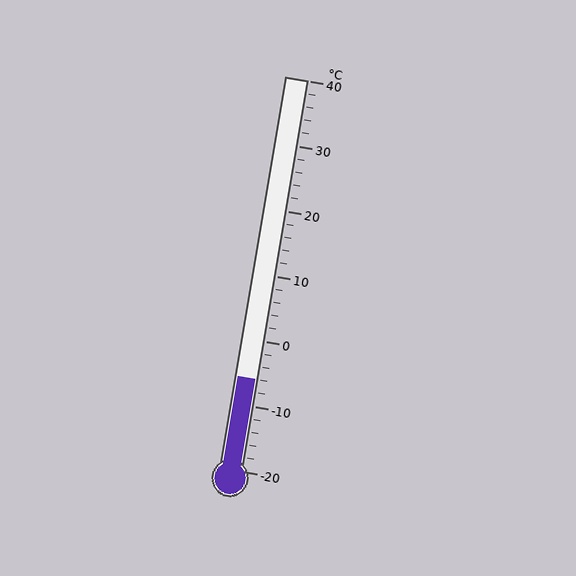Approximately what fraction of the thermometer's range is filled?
The thermometer is filled to approximately 25% of its range.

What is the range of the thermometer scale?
The thermometer scale ranges from -20°C to 40°C.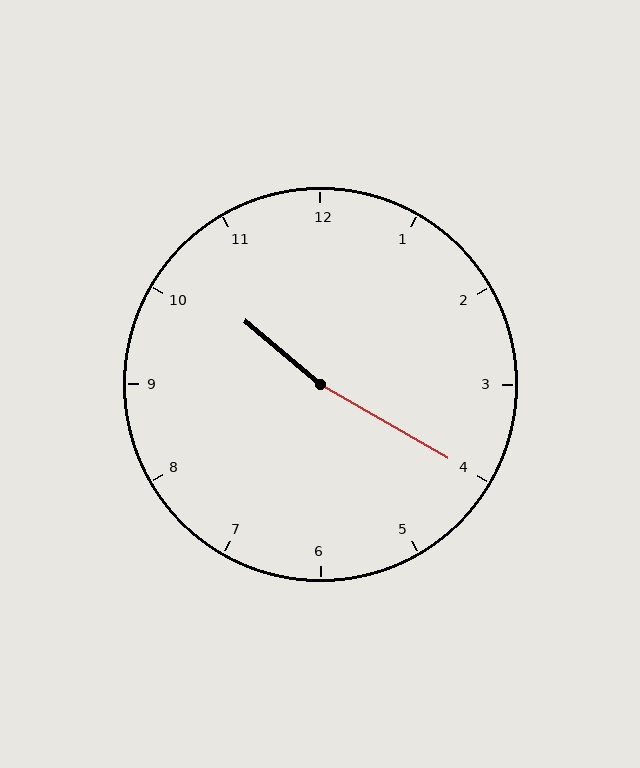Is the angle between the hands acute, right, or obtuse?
It is obtuse.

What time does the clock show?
10:20.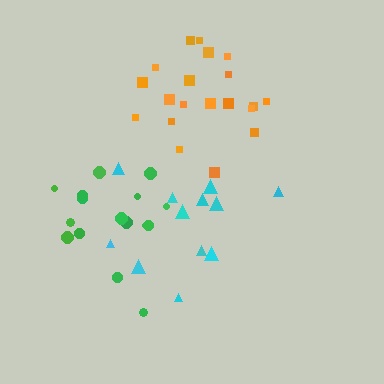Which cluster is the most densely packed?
Orange.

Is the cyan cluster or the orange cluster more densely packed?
Orange.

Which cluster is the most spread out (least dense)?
Cyan.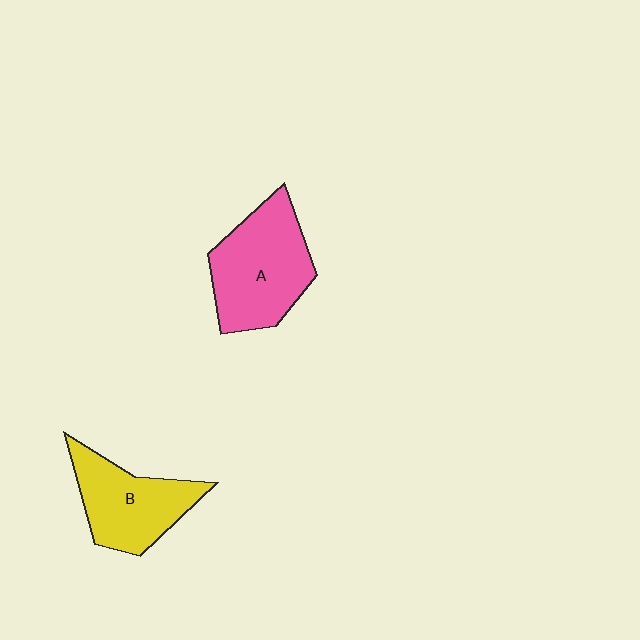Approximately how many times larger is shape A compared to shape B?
Approximately 1.2 times.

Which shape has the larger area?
Shape A (pink).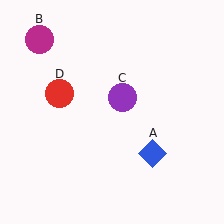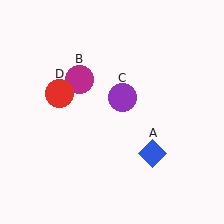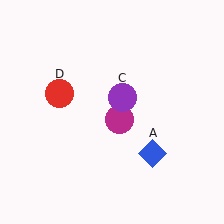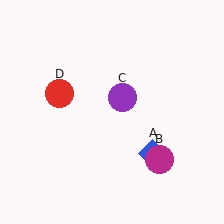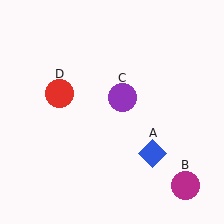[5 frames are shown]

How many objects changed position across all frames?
1 object changed position: magenta circle (object B).